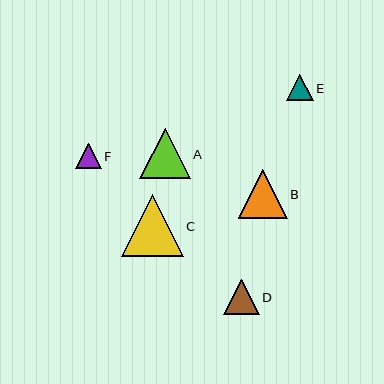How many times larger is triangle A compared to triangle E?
Triangle A is approximately 1.9 times the size of triangle E.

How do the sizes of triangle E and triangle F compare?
Triangle E and triangle F are approximately the same size.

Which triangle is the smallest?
Triangle F is the smallest with a size of approximately 25 pixels.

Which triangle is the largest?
Triangle C is the largest with a size of approximately 62 pixels.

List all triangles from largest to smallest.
From largest to smallest: C, A, B, D, E, F.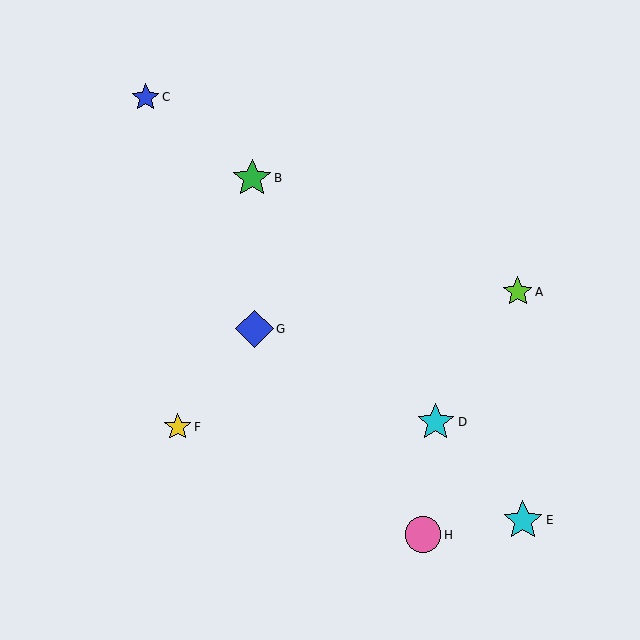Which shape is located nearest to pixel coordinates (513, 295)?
The lime star (labeled A) at (518, 292) is nearest to that location.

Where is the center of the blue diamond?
The center of the blue diamond is at (255, 329).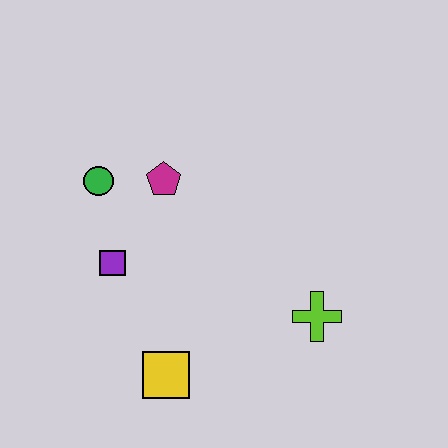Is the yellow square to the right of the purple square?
Yes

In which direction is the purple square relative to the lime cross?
The purple square is to the left of the lime cross.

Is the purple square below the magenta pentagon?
Yes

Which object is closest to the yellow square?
The purple square is closest to the yellow square.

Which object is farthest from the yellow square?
The green circle is farthest from the yellow square.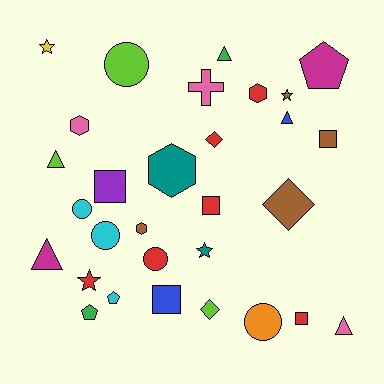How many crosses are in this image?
There is 1 cross.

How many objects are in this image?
There are 30 objects.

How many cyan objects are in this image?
There are 3 cyan objects.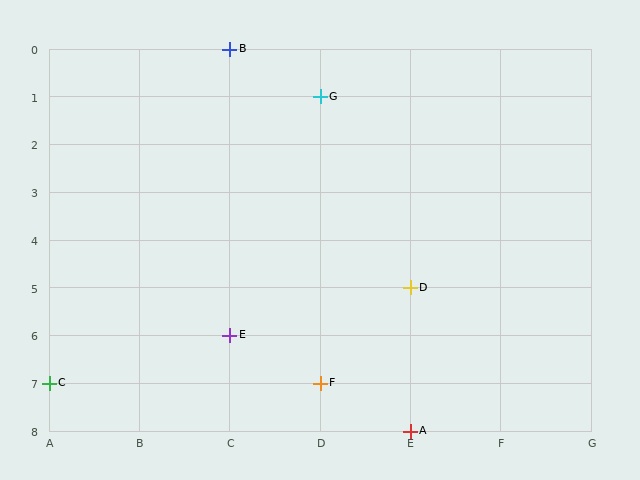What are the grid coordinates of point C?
Point C is at grid coordinates (A, 7).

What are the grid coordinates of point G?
Point G is at grid coordinates (D, 1).